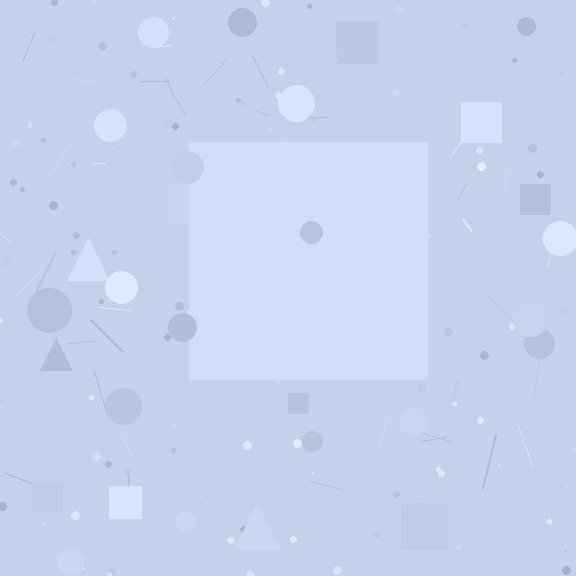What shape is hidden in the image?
A square is hidden in the image.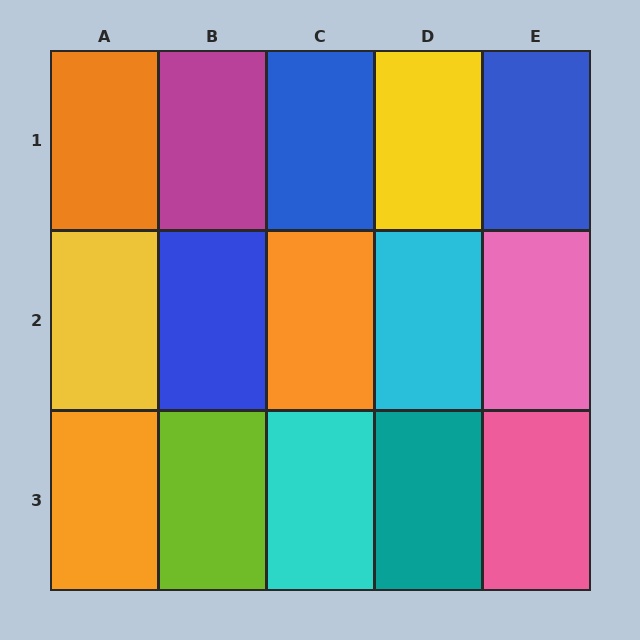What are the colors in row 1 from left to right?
Orange, magenta, blue, yellow, blue.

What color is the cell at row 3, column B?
Lime.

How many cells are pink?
2 cells are pink.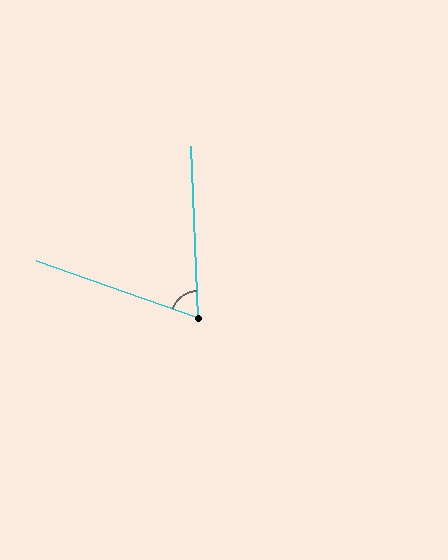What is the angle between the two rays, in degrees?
Approximately 68 degrees.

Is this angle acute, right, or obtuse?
It is acute.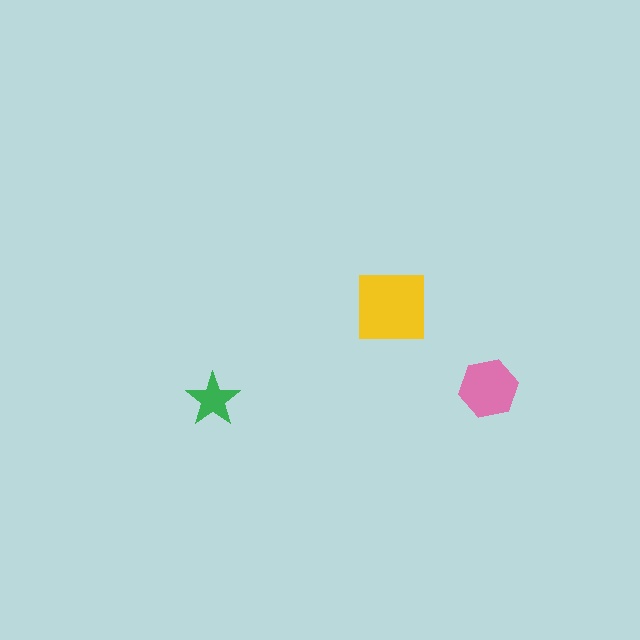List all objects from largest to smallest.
The yellow square, the pink hexagon, the green star.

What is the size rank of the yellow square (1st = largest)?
1st.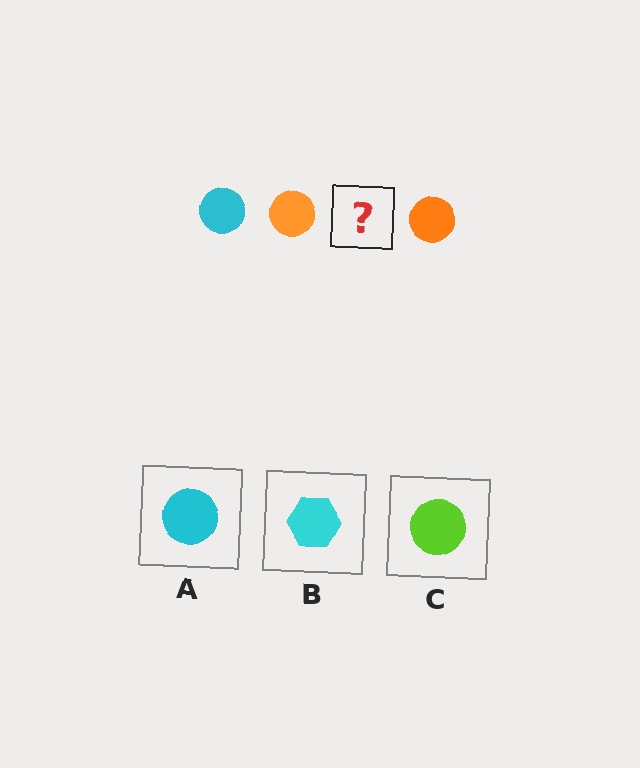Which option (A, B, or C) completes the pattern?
A.